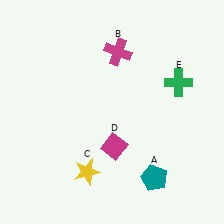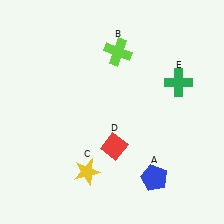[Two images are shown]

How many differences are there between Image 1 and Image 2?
There are 3 differences between the two images.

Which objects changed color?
A changed from teal to blue. B changed from magenta to lime. D changed from magenta to red.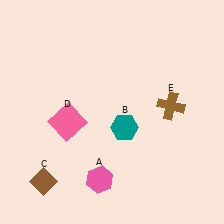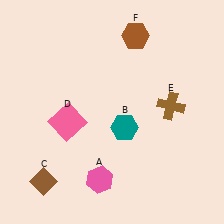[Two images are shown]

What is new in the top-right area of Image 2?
A brown hexagon (F) was added in the top-right area of Image 2.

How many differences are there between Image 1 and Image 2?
There is 1 difference between the two images.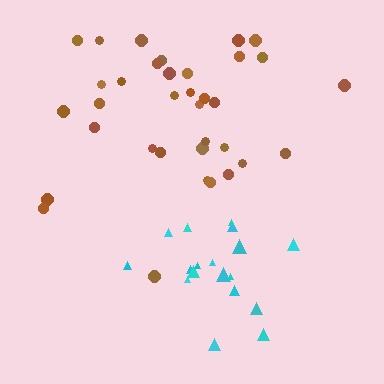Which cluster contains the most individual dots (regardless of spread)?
Brown (35).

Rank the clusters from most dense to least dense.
cyan, brown.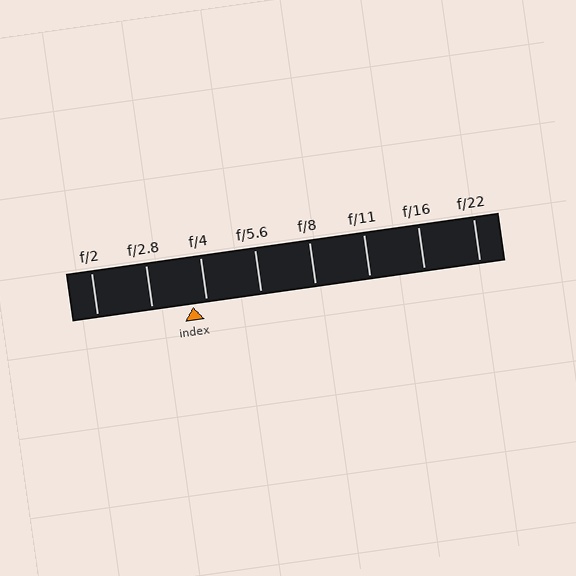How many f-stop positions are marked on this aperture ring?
There are 8 f-stop positions marked.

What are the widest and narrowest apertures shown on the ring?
The widest aperture shown is f/2 and the narrowest is f/22.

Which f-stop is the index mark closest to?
The index mark is closest to f/4.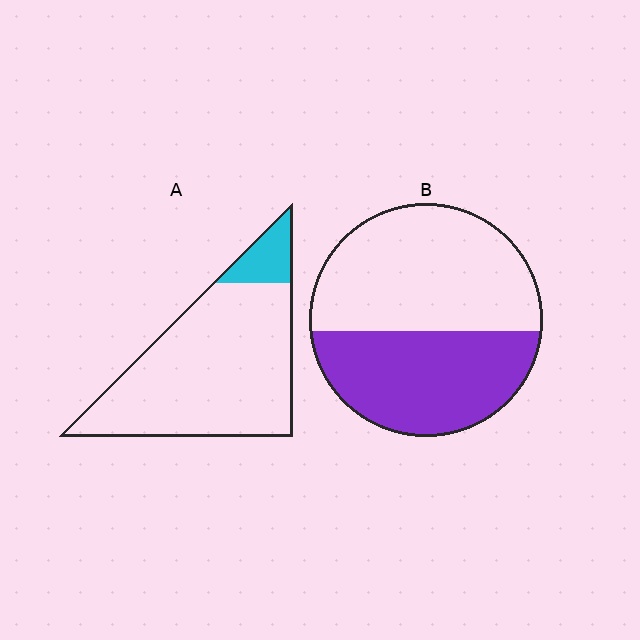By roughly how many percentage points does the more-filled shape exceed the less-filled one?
By roughly 30 percentage points (B over A).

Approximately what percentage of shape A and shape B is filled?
A is approximately 10% and B is approximately 45%.